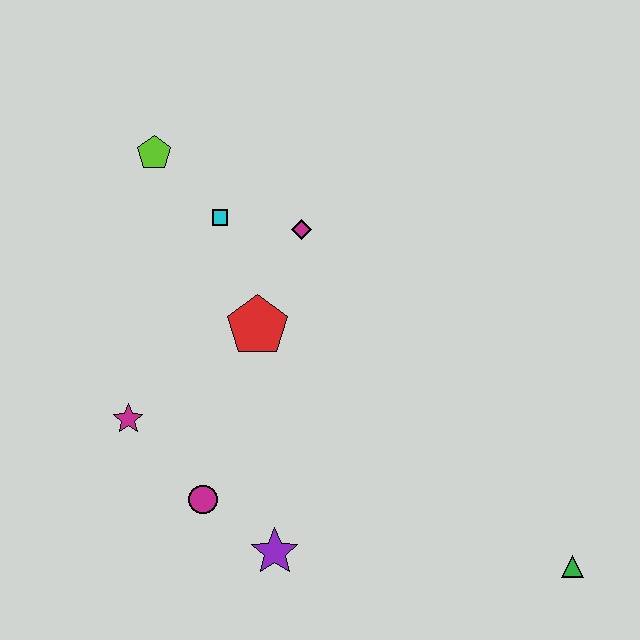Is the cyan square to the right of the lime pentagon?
Yes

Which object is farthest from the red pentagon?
The green triangle is farthest from the red pentagon.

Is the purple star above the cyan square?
No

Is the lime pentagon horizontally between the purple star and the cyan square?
No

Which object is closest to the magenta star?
The magenta circle is closest to the magenta star.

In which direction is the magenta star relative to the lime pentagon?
The magenta star is below the lime pentagon.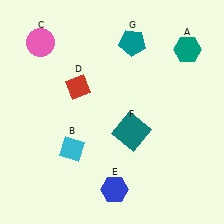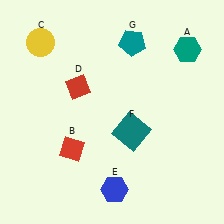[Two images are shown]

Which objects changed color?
B changed from cyan to red. C changed from pink to yellow.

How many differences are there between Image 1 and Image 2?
There are 2 differences between the two images.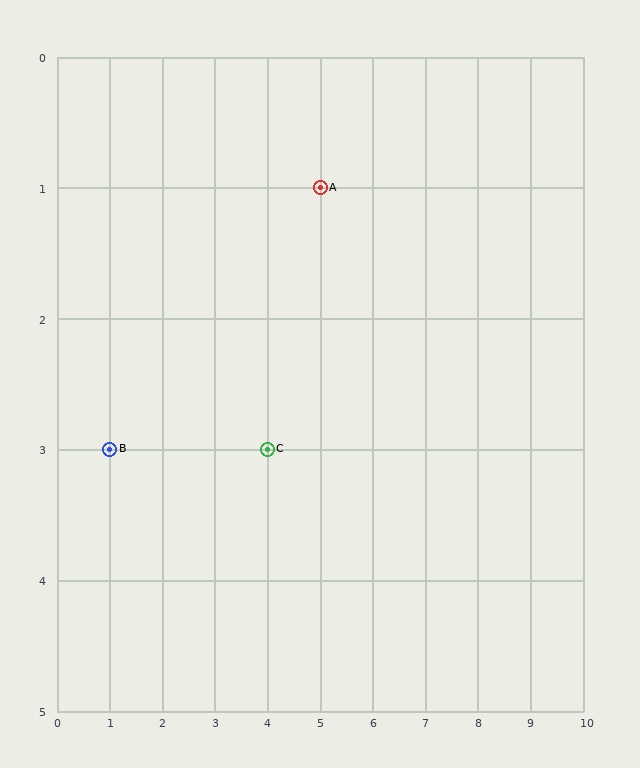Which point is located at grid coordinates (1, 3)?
Point B is at (1, 3).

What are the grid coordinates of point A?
Point A is at grid coordinates (5, 1).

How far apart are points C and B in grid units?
Points C and B are 3 columns apart.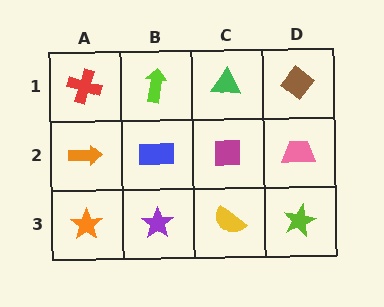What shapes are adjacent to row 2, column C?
A green triangle (row 1, column C), a yellow semicircle (row 3, column C), a blue rectangle (row 2, column B), a pink trapezoid (row 2, column D).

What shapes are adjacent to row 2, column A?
A red cross (row 1, column A), an orange star (row 3, column A), a blue rectangle (row 2, column B).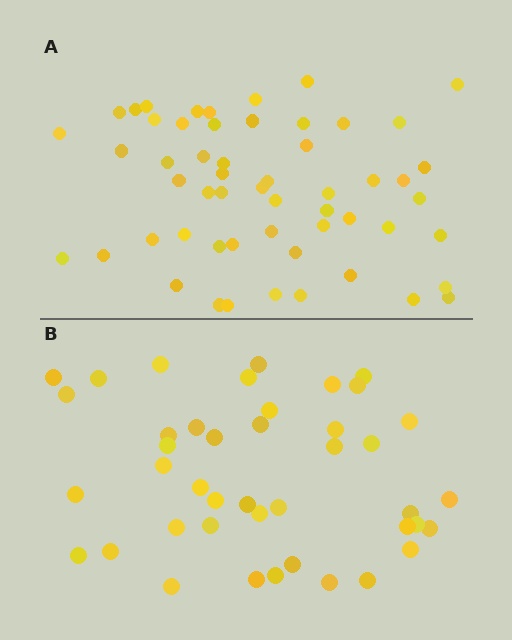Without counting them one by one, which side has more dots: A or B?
Region A (the top region) has more dots.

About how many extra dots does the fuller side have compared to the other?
Region A has approximately 15 more dots than region B.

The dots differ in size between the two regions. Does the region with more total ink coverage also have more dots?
No. Region B has more total ink coverage because its dots are larger, but region A actually contains more individual dots. Total area can be misleading — the number of items is what matters here.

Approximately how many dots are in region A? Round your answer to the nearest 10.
About 60 dots. (The exact count is 55, which rounds to 60.)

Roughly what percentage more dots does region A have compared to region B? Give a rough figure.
About 30% more.